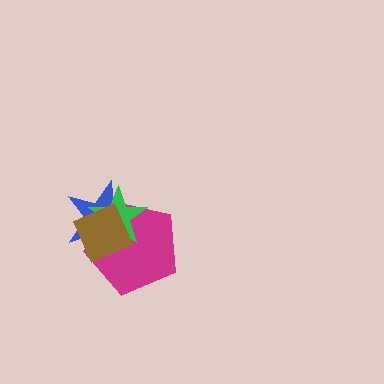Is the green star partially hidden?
Yes, it is partially covered by another shape.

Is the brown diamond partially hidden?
No, no other shape covers it.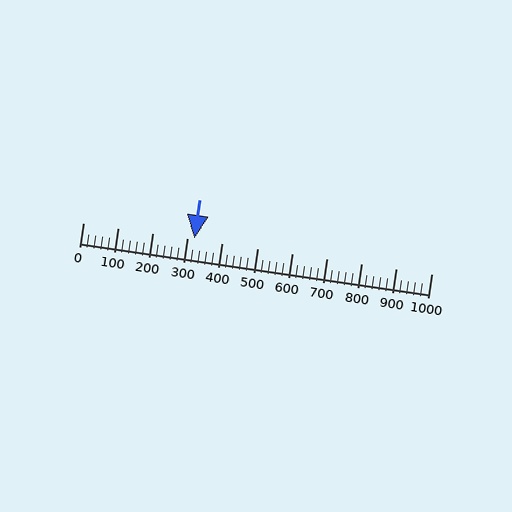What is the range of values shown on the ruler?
The ruler shows values from 0 to 1000.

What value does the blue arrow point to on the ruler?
The blue arrow points to approximately 320.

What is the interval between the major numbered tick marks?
The major tick marks are spaced 100 units apart.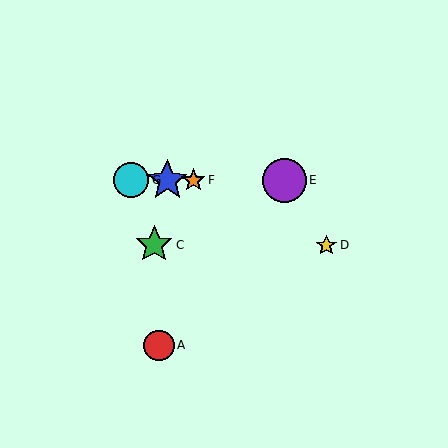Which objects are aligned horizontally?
Objects B, E, F, G are aligned horizontally.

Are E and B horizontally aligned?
Yes, both are at y≈180.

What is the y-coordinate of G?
Object G is at y≈180.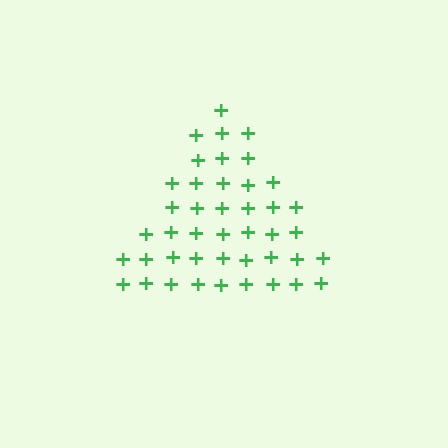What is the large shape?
The large shape is a triangle.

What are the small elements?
The small elements are plus signs.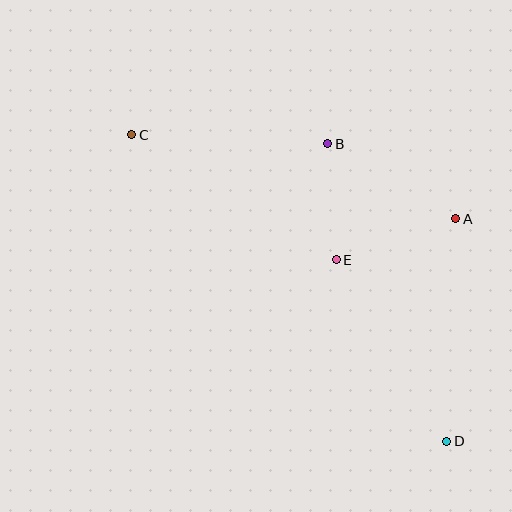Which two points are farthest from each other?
Points C and D are farthest from each other.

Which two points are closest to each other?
Points B and E are closest to each other.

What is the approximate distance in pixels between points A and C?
The distance between A and C is approximately 335 pixels.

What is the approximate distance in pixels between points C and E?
The distance between C and E is approximately 240 pixels.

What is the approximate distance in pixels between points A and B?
The distance between A and B is approximately 148 pixels.